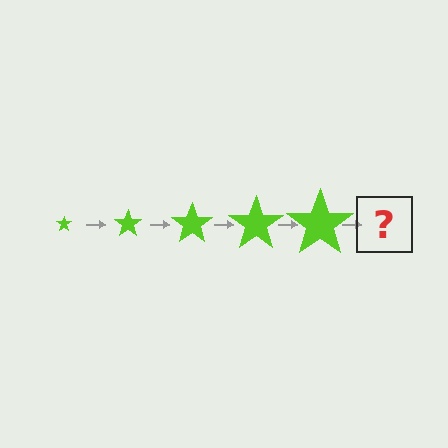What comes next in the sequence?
The next element should be a lime star, larger than the previous one.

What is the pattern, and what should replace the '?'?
The pattern is that the star gets progressively larger each step. The '?' should be a lime star, larger than the previous one.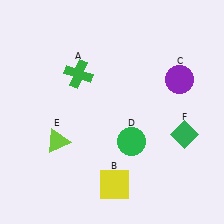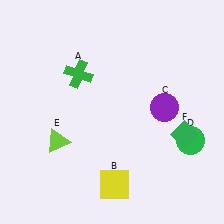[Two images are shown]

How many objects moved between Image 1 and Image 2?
2 objects moved between the two images.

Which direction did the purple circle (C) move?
The purple circle (C) moved down.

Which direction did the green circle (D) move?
The green circle (D) moved right.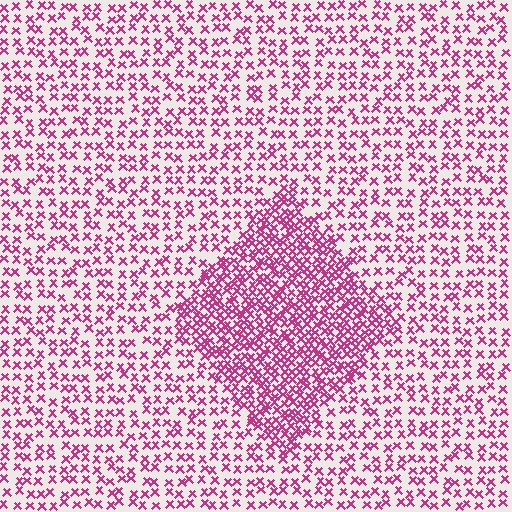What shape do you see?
I see a diamond.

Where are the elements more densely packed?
The elements are more densely packed inside the diamond boundary.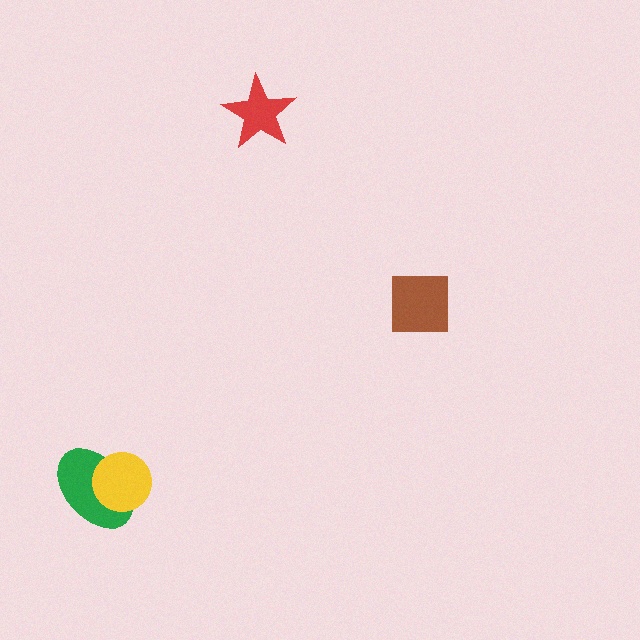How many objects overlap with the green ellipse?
1 object overlaps with the green ellipse.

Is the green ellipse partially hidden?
Yes, it is partially covered by another shape.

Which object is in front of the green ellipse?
The yellow circle is in front of the green ellipse.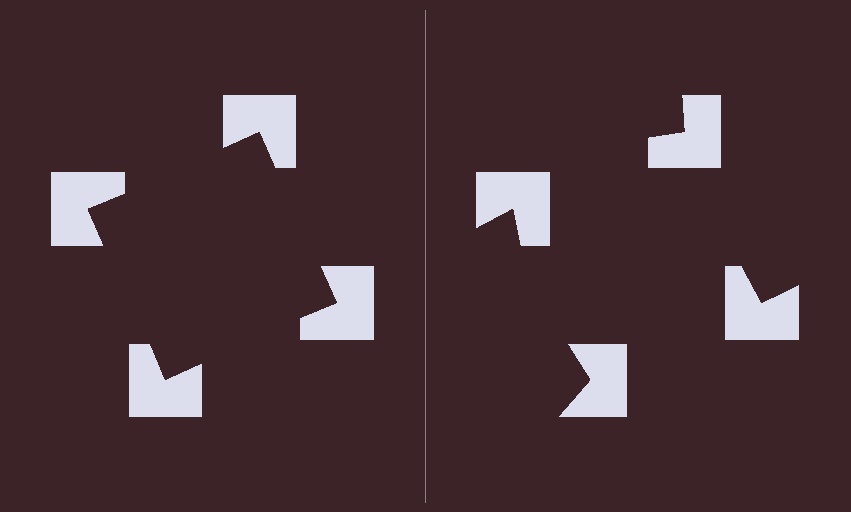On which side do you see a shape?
An illusory square appears on the left side. On the right side the wedge cuts are rotated, so no coherent shape forms.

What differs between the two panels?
The notched squares are positioned identically on both sides; only the wedge orientations differ. On the left they align to a square; on the right they are misaligned.